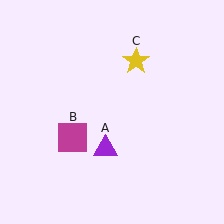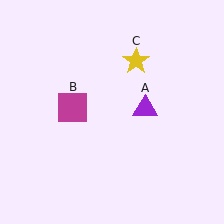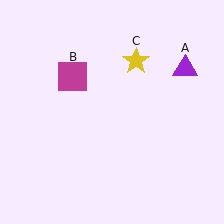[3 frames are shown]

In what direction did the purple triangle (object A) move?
The purple triangle (object A) moved up and to the right.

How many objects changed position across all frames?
2 objects changed position: purple triangle (object A), magenta square (object B).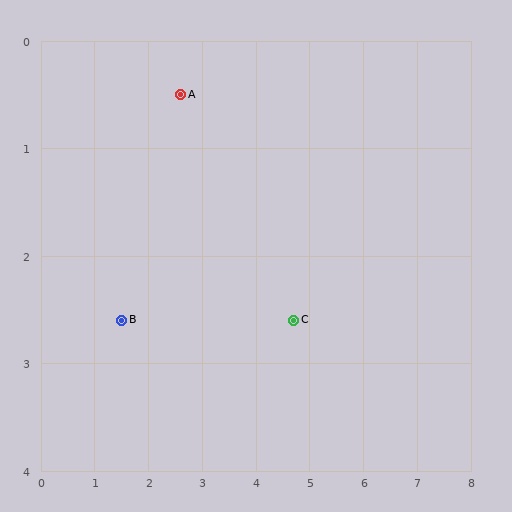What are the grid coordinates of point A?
Point A is at approximately (2.6, 0.5).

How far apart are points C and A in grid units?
Points C and A are about 3.0 grid units apart.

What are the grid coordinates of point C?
Point C is at approximately (4.7, 2.6).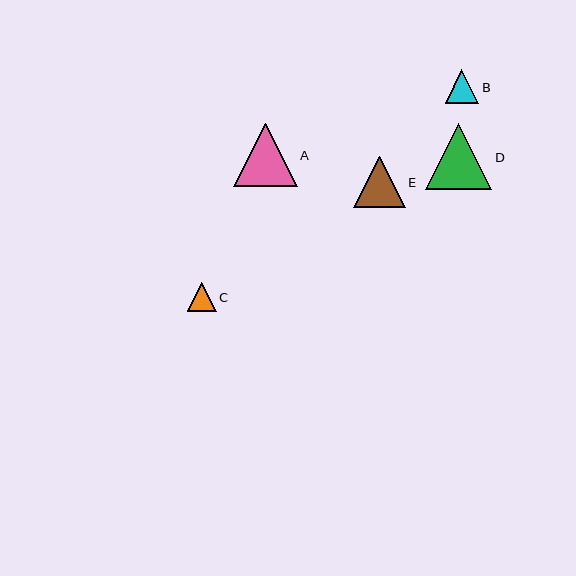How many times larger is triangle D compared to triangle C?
Triangle D is approximately 2.3 times the size of triangle C.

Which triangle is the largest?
Triangle D is the largest with a size of approximately 66 pixels.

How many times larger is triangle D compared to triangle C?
Triangle D is approximately 2.3 times the size of triangle C.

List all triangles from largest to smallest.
From largest to smallest: D, A, E, B, C.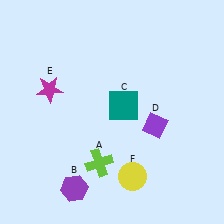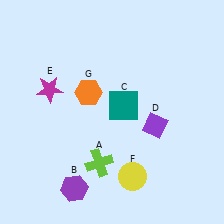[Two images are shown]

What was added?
An orange hexagon (G) was added in Image 2.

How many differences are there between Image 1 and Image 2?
There is 1 difference between the two images.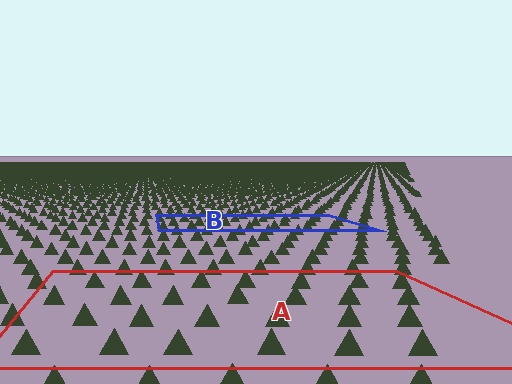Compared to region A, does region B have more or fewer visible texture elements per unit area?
Region B has more texture elements per unit area — they are packed more densely because it is farther away.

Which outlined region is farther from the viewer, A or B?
Region B is farther from the viewer — the texture elements inside it appear smaller and more densely packed.